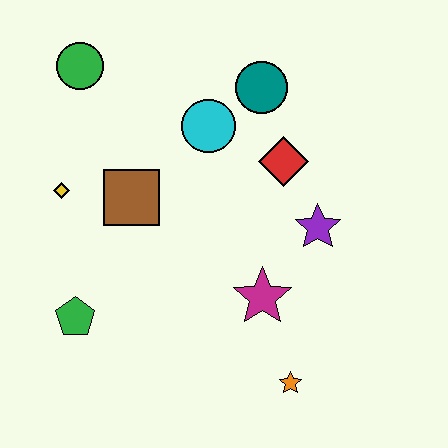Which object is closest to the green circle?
The yellow diamond is closest to the green circle.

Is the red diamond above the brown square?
Yes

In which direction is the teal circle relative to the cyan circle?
The teal circle is to the right of the cyan circle.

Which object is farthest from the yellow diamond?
The orange star is farthest from the yellow diamond.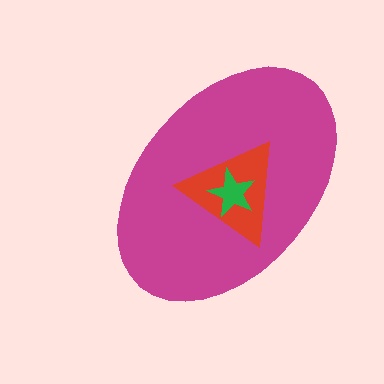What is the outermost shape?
The magenta ellipse.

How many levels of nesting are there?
3.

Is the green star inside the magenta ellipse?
Yes.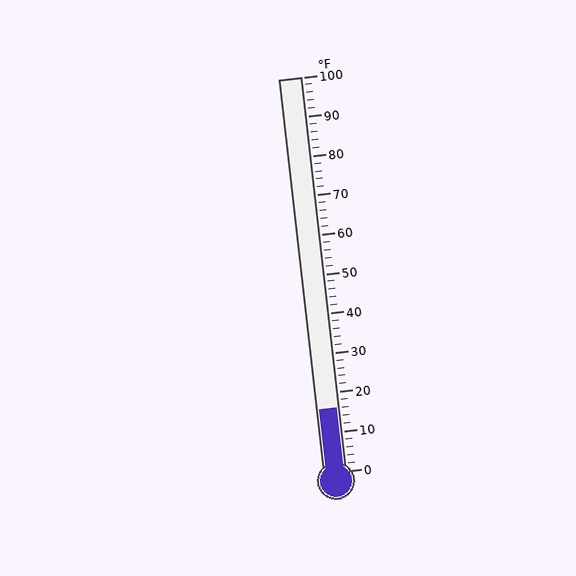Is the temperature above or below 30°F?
The temperature is below 30°F.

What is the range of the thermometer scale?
The thermometer scale ranges from 0°F to 100°F.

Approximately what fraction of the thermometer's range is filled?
The thermometer is filled to approximately 15% of its range.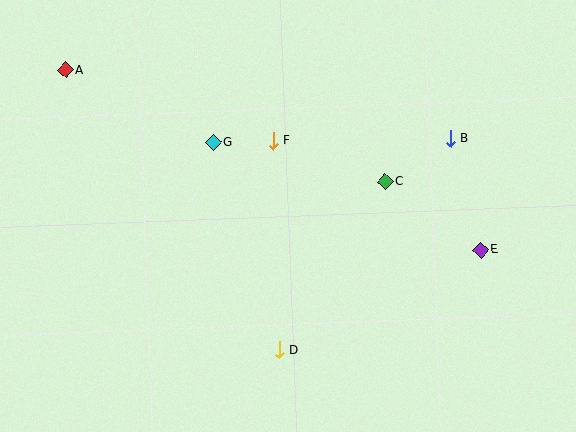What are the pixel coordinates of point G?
Point G is at (213, 142).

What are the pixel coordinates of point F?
Point F is at (274, 141).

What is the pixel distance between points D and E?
The distance between D and E is 225 pixels.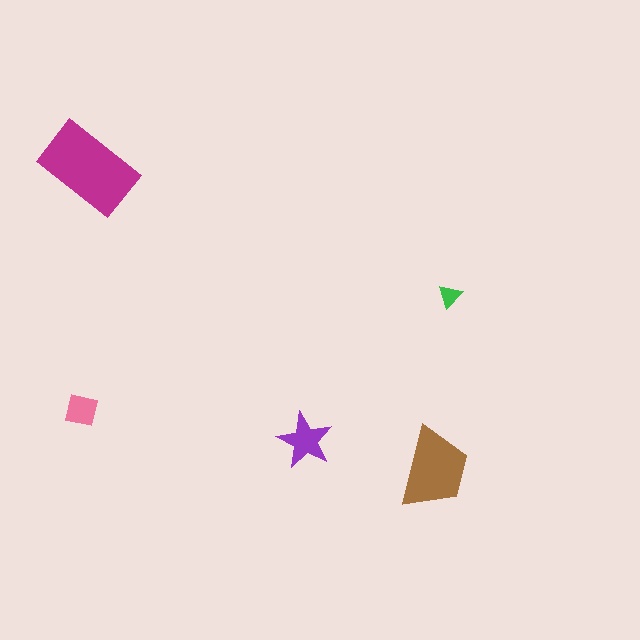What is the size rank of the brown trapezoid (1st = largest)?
2nd.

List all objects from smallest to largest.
The green triangle, the pink square, the purple star, the brown trapezoid, the magenta rectangle.